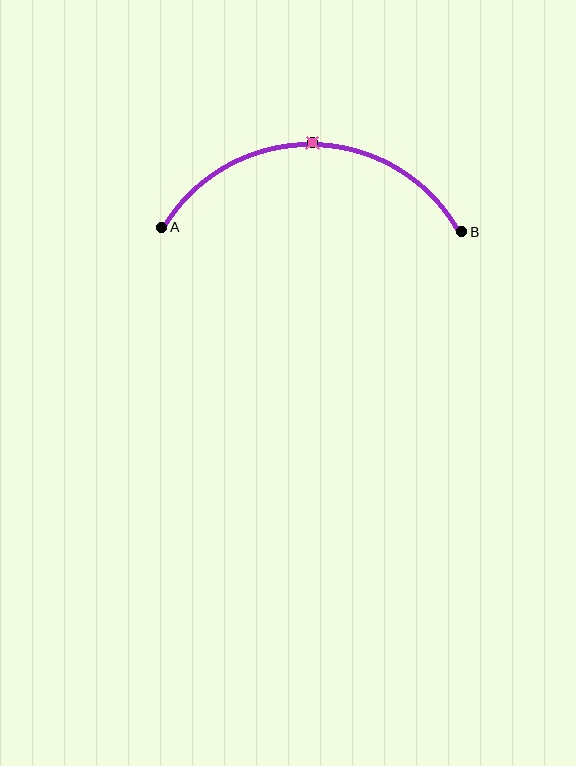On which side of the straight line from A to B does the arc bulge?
The arc bulges above the straight line connecting A and B.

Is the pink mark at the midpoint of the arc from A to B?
Yes. The pink mark lies on the arc at equal arc-length from both A and B — it is the arc midpoint.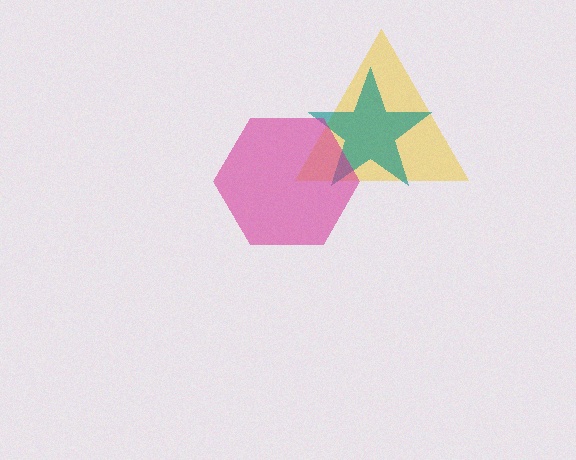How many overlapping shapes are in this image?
There are 3 overlapping shapes in the image.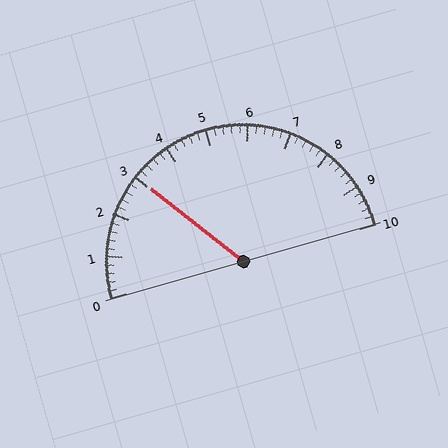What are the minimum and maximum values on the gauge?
The gauge ranges from 0 to 10.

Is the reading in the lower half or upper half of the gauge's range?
The reading is in the lower half of the range (0 to 10).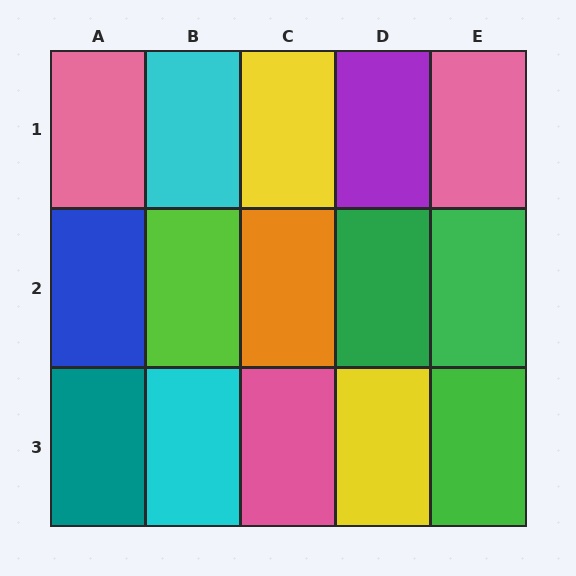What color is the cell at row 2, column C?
Orange.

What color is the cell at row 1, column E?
Pink.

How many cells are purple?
1 cell is purple.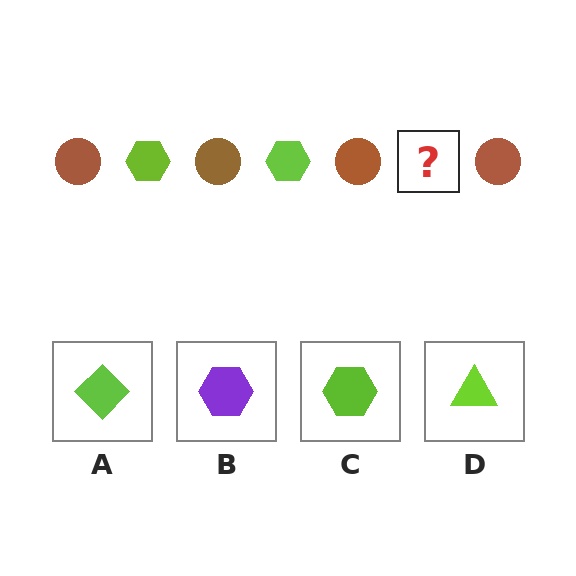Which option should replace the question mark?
Option C.